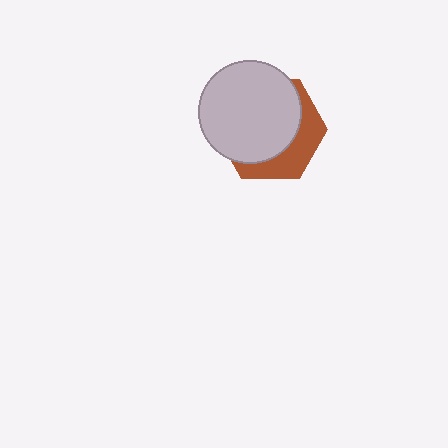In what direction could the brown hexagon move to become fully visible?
The brown hexagon could move toward the lower-right. That would shift it out from behind the light gray circle entirely.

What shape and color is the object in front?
The object in front is a light gray circle.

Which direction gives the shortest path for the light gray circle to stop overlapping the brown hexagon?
Moving toward the upper-left gives the shortest separation.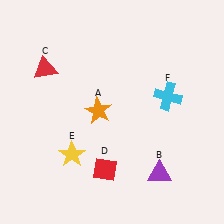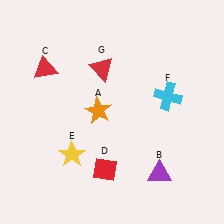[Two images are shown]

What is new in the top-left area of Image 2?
A red triangle (G) was added in the top-left area of Image 2.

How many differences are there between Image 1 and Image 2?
There is 1 difference between the two images.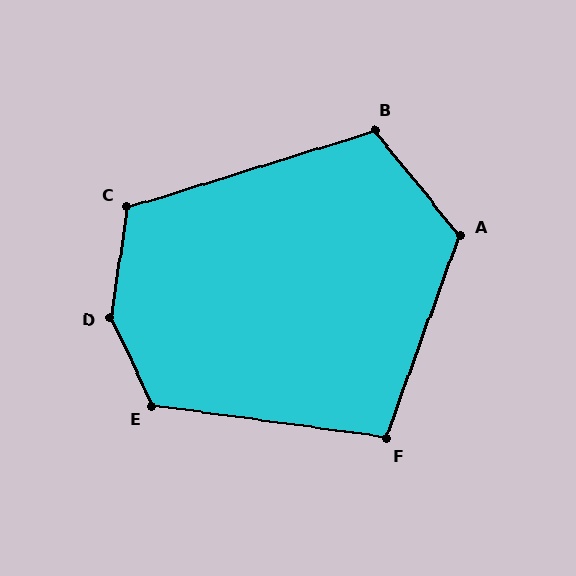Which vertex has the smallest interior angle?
F, at approximately 102 degrees.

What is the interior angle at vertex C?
Approximately 116 degrees (obtuse).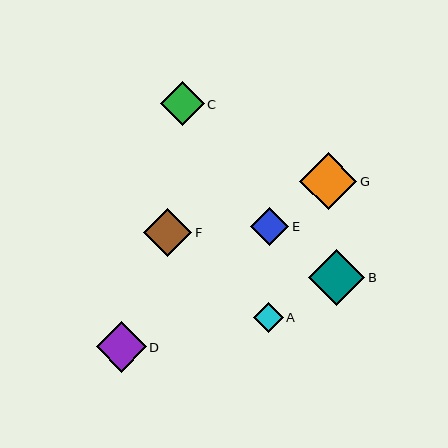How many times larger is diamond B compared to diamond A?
Diamond B is approximately 1.8 times the size of diamond A.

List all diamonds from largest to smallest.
From largest to smallest: G, B, D, F, C, E, A.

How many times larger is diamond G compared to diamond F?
Diamond G is approximately 1.2 times the size of diamond F.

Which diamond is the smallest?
Diamond A is the smallest with a size of approximately 30 pixels.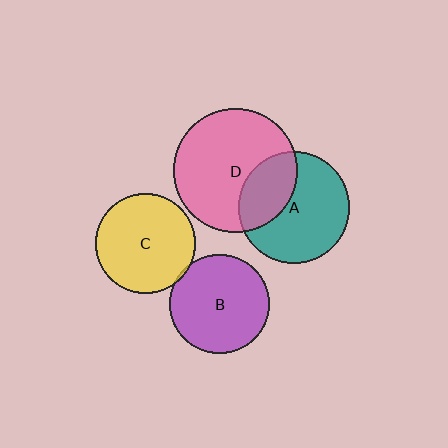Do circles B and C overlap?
Yes.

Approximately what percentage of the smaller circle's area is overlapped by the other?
Approximately 5%.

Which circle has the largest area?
Circle D (pink).